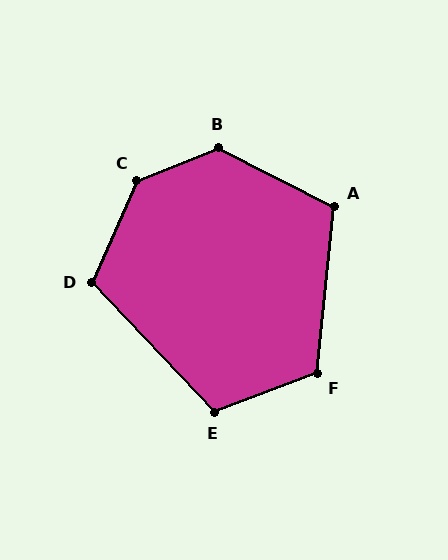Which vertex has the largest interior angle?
C, at approximately 136 degrees.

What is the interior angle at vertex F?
Approximately 116 degrees (obtuse).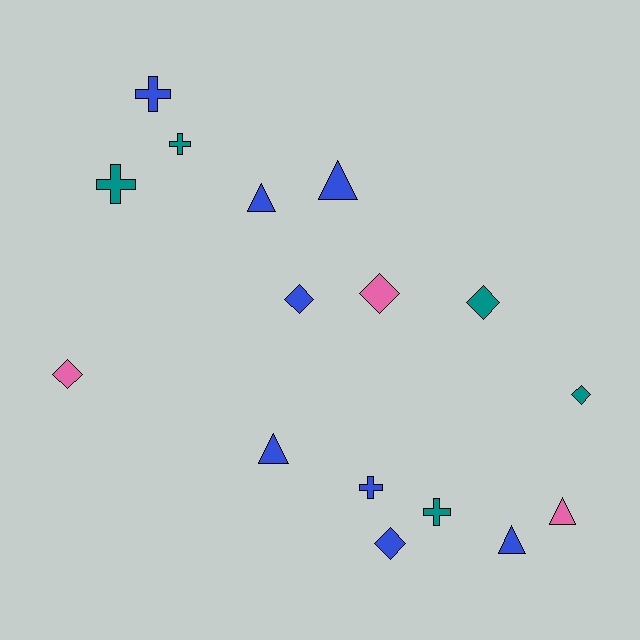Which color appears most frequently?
Blue, with 8 objects.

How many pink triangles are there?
There is 1 pink triangle.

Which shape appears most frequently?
Diamond, with 6 objects.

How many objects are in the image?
There are 16 objects.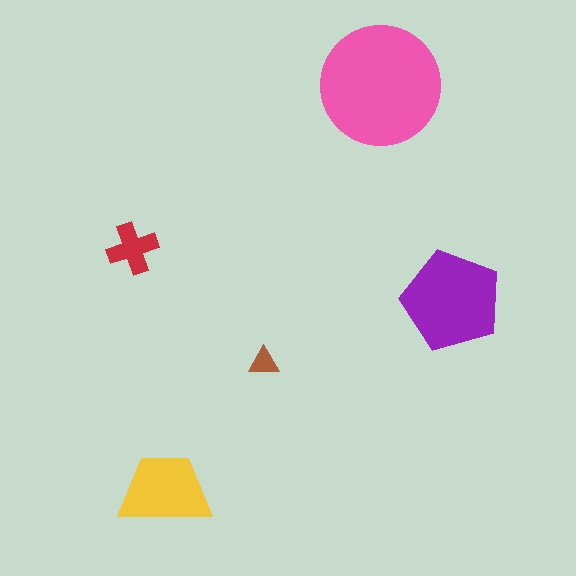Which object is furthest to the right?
The purple pentagon is rightmost.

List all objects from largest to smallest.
The pink circle, the purple pentagon, the yellow trapezoid, the red cross, the brown triangle.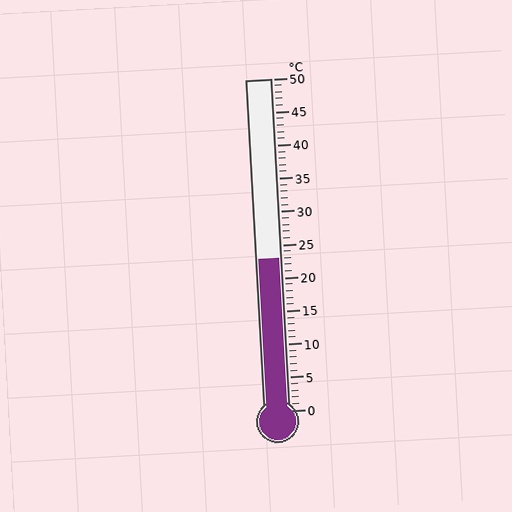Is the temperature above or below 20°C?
The temperature is above 20°C.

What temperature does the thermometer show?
The thermometer shows approximately 23°C.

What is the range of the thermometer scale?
The thermometer scale ranges from 0°C to 50°C.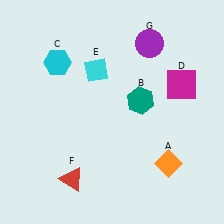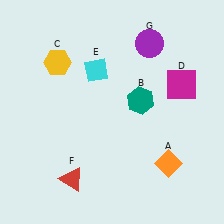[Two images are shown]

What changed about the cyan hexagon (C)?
In Image 1, C is cyan. In Image 2, it changed to yellow.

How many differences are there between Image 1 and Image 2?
There is 1 difference between the two images.